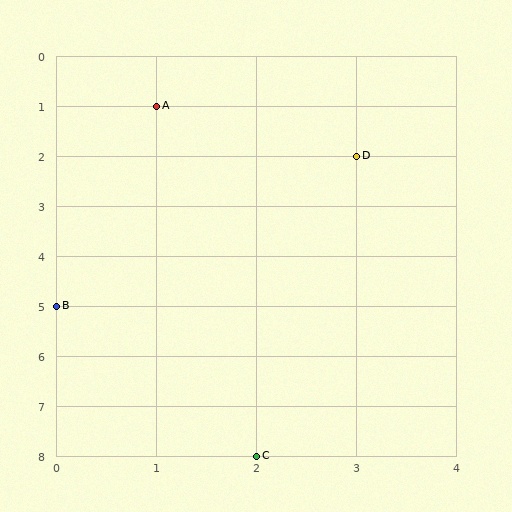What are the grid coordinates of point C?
Point C is at grid coordinates (2, 8).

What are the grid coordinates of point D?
Point D is at grid coordinates (3, 2).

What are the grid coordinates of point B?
Point B is at grid coordinates (0, 5).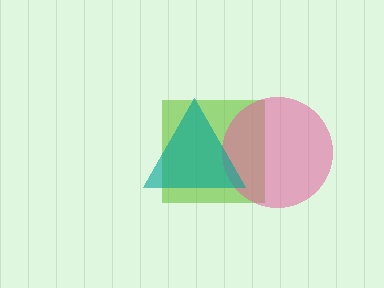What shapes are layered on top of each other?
The layered shapes are: a lime square, a pink circle, a teal triangle.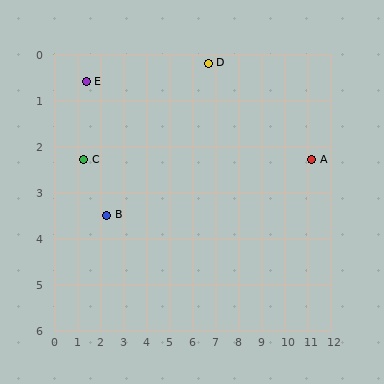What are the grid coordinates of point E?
Point E is at approximately (1.4, 0.6).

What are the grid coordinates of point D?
Point D is at approximately (6.7, 0.2).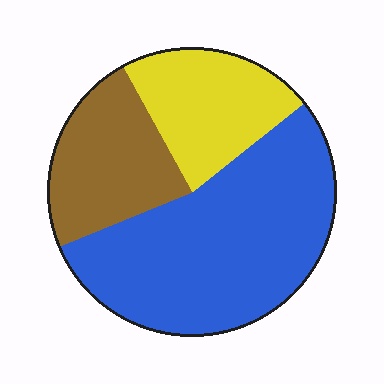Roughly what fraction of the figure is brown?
Brown takes up about one quarter (1/4) of the figure.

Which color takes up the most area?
Blue, at roughly 55%.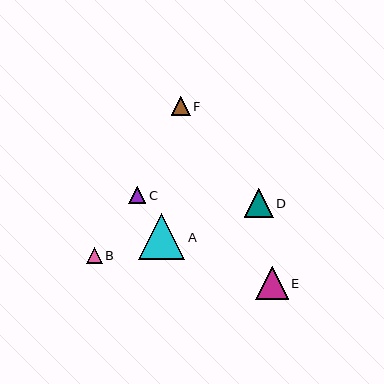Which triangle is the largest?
Triangle A is the largest with a size of approximately 46 pixels.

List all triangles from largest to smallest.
From largest to smallest: A, E, D, F, C, B.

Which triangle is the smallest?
Triangle B is the smallest with a size of approximately 16 pixels.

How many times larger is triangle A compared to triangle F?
Triangle A is approximately 2.4 times the size of triangle F.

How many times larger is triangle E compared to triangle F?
Triangle E is approximately 1.7 times the size of triangle F.